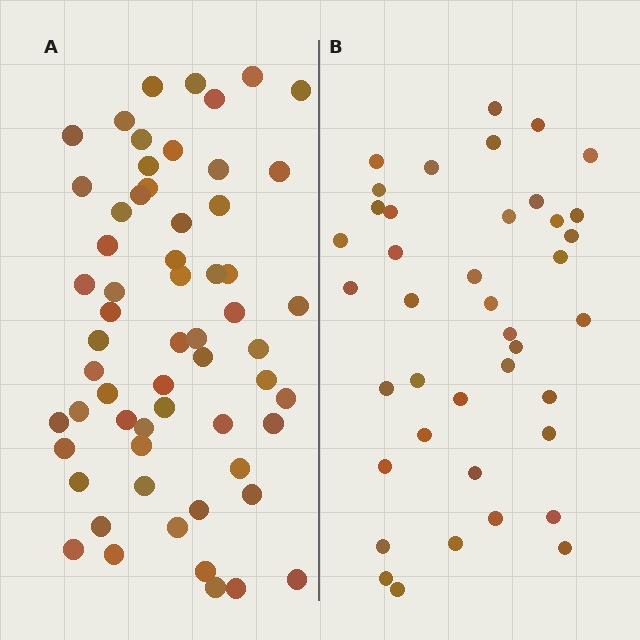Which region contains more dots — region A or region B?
Region A (the left region) has more dots.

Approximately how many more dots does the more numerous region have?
Region A has approximately 20 more dots than region B.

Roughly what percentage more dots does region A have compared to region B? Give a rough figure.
About 50% more.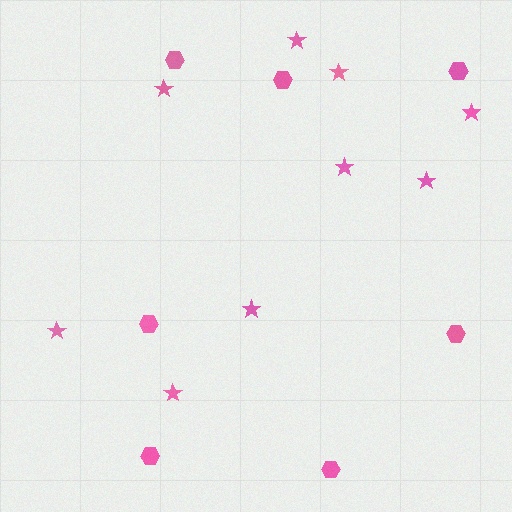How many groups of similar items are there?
There are 2 groups: one group of hexagons (7) and one group of stars (9).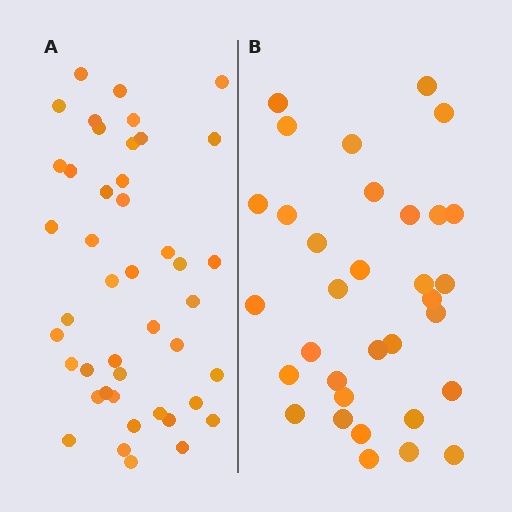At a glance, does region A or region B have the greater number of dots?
Region A (the left region) has more dots.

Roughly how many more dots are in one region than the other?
Region A has roughly 12 or so more dots than region B.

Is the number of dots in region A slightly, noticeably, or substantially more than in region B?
Region A has noticeably more, but not dramatically so. The ratio is roughly 1.3 to 1.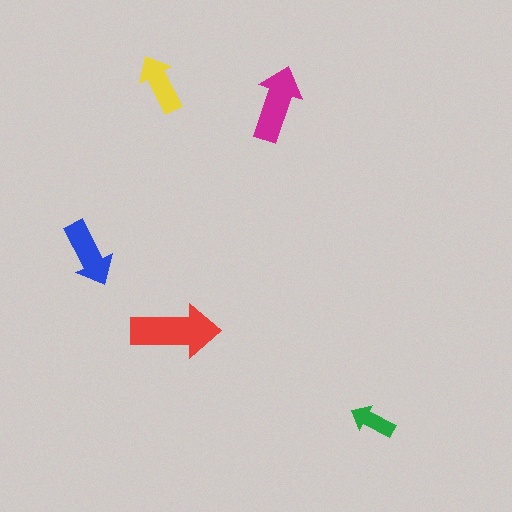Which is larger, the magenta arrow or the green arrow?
The magenta one.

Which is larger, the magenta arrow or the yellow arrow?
The magenta one.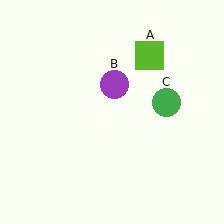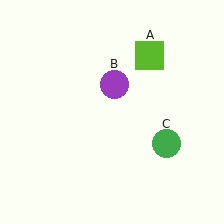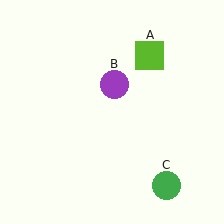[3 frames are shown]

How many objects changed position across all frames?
1 object changed position: green circle (object C).